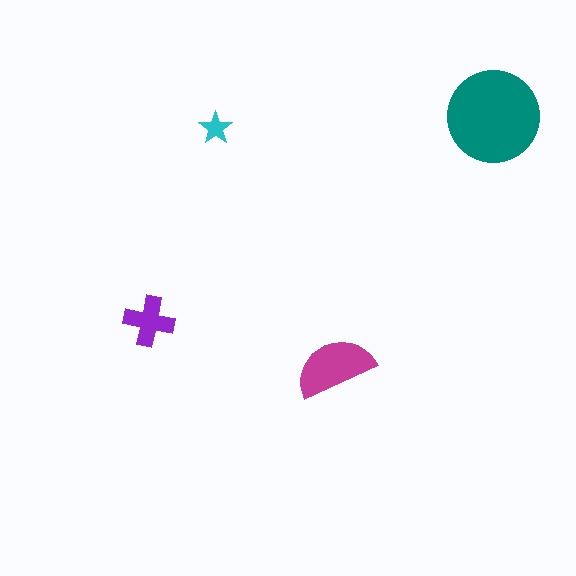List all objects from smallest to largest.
The cyan star, the purple cross, the magenta semicircle, the teal circle.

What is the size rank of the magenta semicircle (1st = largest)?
2nd.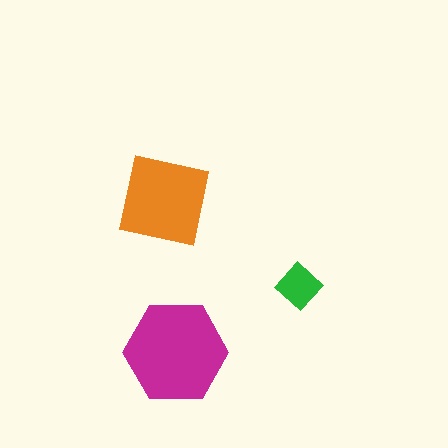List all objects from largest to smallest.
The magenta hexagon, the orange square, the green diamond.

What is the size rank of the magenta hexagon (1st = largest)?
1st.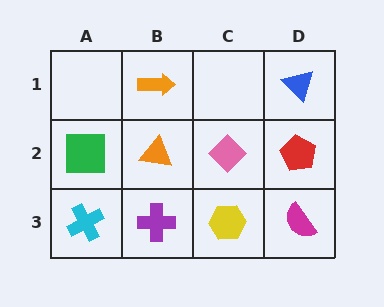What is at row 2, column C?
A pink diamond.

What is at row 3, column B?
A purple cross.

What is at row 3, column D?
A magenta semicircle.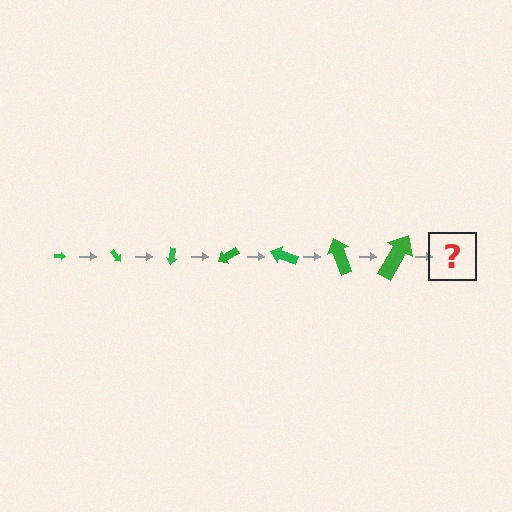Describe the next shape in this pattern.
It should be an arrow, larger than the previous one and rotated 350 degrees from the start.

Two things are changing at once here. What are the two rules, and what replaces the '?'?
The two rules are that the arrow grows larger each step and it rotates 50 degrees each step. The '?' should be an arrow, larger than the previous one and rotated 350 degrees from the start.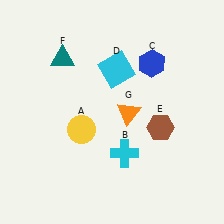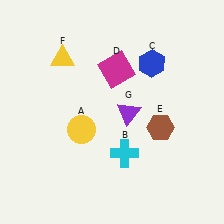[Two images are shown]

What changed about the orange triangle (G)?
In Image 1, G is orange. In Image 2, it changed to purple.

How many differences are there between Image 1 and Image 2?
There are 3 differences between the two images.